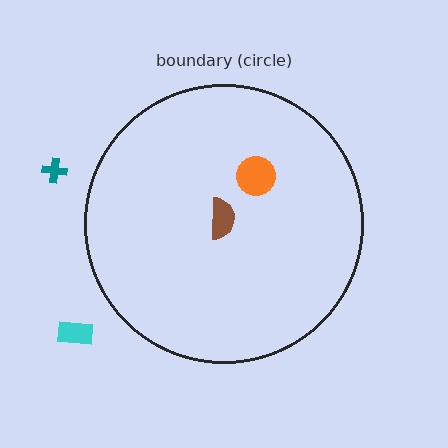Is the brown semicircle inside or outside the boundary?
Inside.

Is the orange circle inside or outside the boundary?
Inside.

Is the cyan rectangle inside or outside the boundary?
Outside.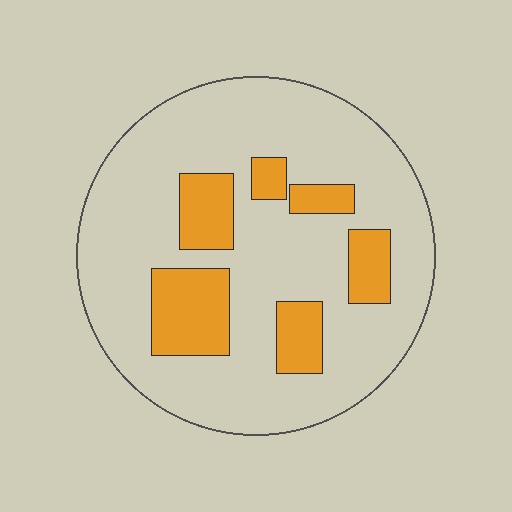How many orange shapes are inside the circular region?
6.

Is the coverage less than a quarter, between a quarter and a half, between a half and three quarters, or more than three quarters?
Less than a quarter.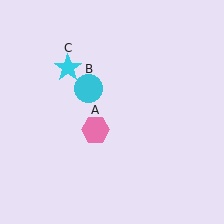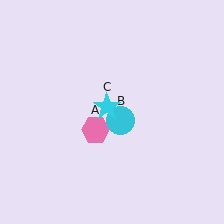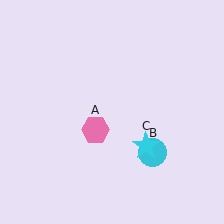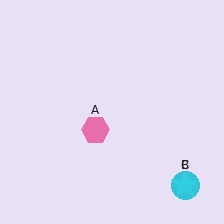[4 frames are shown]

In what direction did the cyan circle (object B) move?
The cyan circle (object B) moved down and to the right.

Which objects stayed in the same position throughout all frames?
Pink hexagon (object A) remained stationary.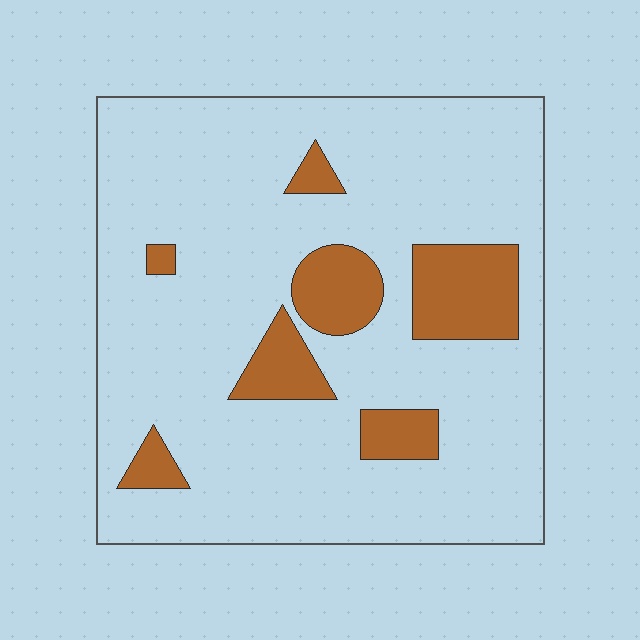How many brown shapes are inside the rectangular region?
7.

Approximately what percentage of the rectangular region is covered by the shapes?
Approximately 15%.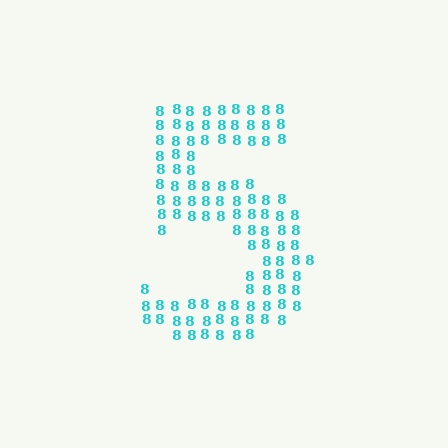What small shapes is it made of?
It is made of small digit 8's.